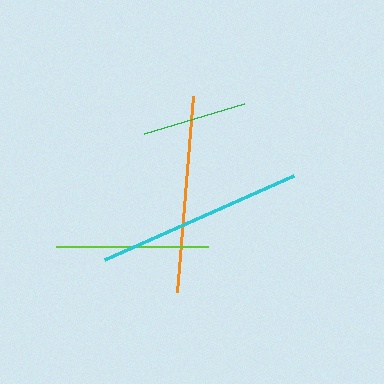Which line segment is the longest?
The cyan line is the longest at approximately 207 pixels.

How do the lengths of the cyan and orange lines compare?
The cyan and orange lines are approximately the same length.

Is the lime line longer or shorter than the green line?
The lime line is longer than the green line.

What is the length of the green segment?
The green segment is approximately 104 pixels long.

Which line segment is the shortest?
The green line is the shortest at approximately 104 pixels.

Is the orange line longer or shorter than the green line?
The orange line is longer than the green line.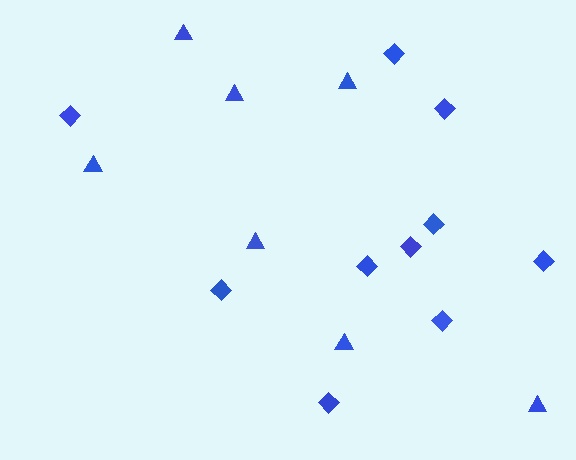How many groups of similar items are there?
There are 2 groups: one group of triangles (7) and one group of diamonds (10).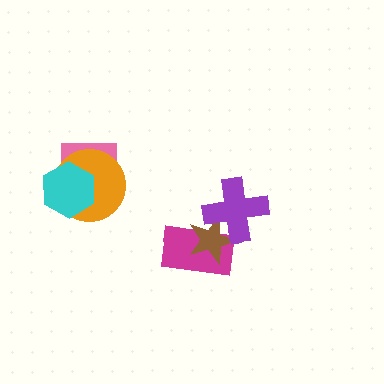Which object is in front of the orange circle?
The cyan hexagon is in front of the orange circle.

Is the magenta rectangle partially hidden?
Yes, it is partially covered by another shape.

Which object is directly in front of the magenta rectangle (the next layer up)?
The brown star is directly in front of the magenta rectangle.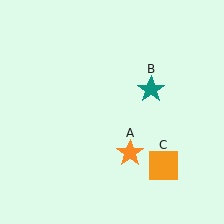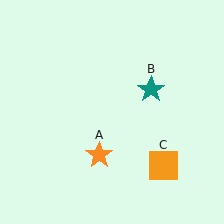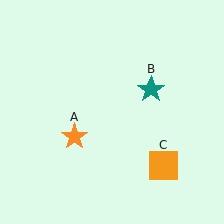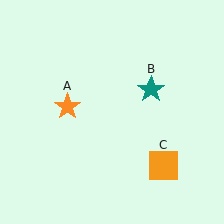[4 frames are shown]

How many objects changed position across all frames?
1 object changed position: orange star (object A).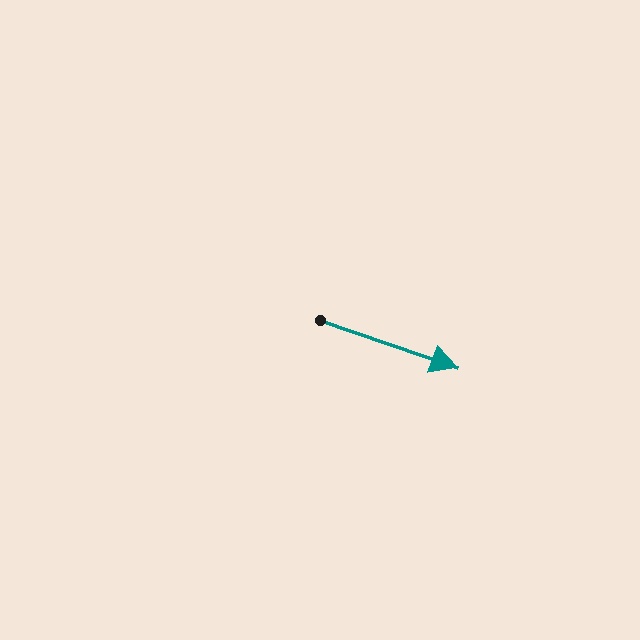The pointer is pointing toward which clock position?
Roughly 4 o'clock.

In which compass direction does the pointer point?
East.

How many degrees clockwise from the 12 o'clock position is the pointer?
Approximately 109 degrees.